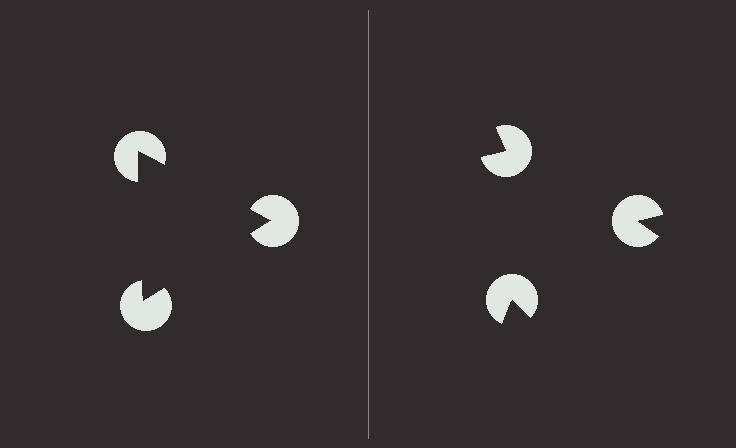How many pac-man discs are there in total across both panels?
6 — 3 on each side.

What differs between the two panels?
The pac-man discs are positioned identically on both sides; only the wedge orientations differ. On the left they align to a triangle; on the right they are misaligned.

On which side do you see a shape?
An illusory triangle appears on the left side. On the right side the wedge cuts are rotated, so no coherent shape forms.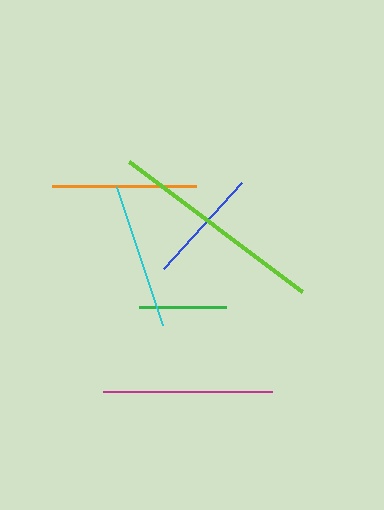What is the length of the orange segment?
The orange segment is approximately 144 pixels long.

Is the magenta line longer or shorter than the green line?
The magenta line is longer than the green line.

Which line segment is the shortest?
The green line is the shortest at approximately 87 pixels.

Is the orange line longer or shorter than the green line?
The orange line is longer than the green line.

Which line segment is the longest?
The lime line is the longest at approximately 217 pixels.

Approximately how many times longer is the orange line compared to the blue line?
The orange line is approximately 1.2 times the length of the blue line.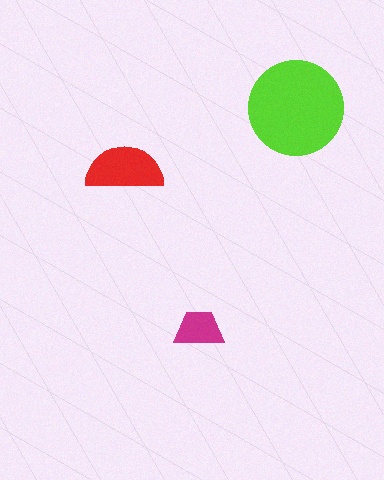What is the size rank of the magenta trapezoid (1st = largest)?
3rd.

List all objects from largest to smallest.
The lime circle, the red semicircle, the magenta trapezoid.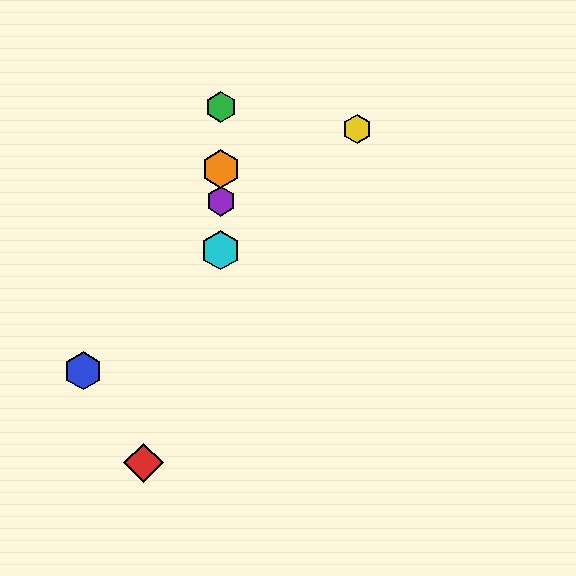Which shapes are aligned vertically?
The green hexagon, the purple hexagon, the orange hexagon, the cyan hexagon are aligned vertically.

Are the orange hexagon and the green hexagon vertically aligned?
Yes, both are at x≈221.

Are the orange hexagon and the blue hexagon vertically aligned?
No, the orange hexagon is at x≈221 and the blue hexagon is at x≈83.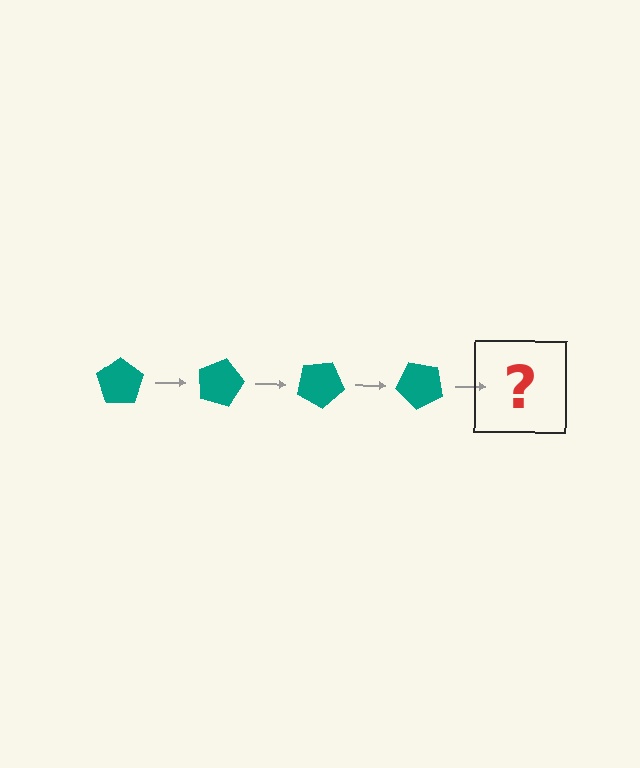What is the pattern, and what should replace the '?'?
The pattern is that the pentagon rotates 15 degrees each step. The '?' should be a teal pentagon rotated 60 degrees.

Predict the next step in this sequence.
The next step is a teal pentagon rotated 60 degrees.